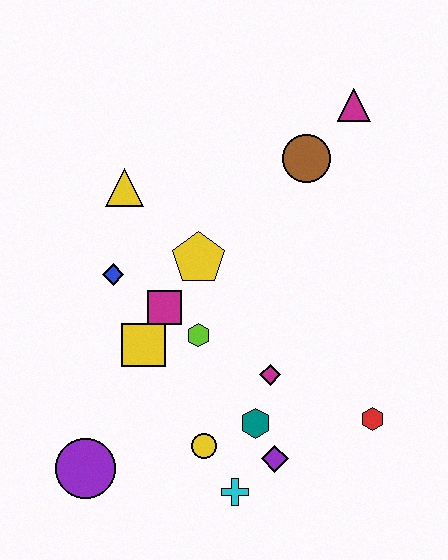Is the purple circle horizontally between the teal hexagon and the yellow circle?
No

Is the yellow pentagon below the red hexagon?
No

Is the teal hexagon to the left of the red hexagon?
Yes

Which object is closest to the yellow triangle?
The blue diamond is closest to the yellow triangle.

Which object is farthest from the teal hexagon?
The magenta triangle is farthest from the teal hexagon.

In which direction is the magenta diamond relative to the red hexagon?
The magenta diamond is to the left of the red hexagon.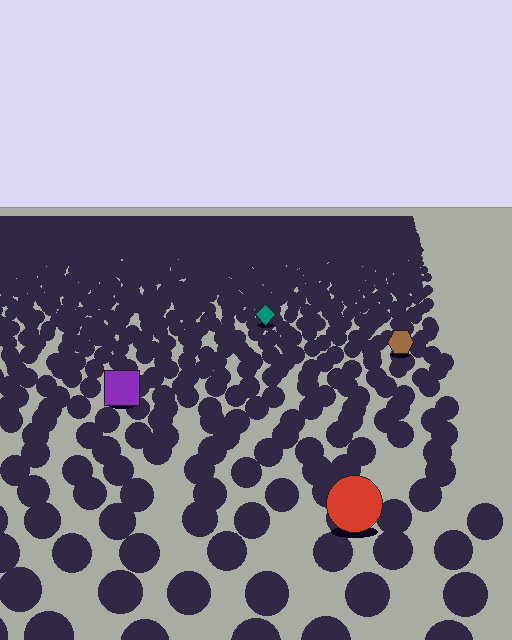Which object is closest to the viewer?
The red circle is closest. The texture marks near it are larger and more spread out.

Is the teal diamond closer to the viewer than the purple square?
No. The purple square is closer — you can tell from the texture gradient: the ground texture is coarser near it.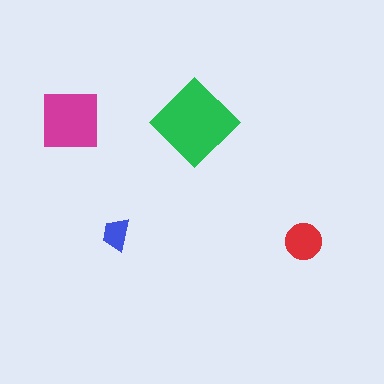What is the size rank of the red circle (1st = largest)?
3rd.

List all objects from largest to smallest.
The green diamond, the magenta square, the red circle, the blue trapezoid.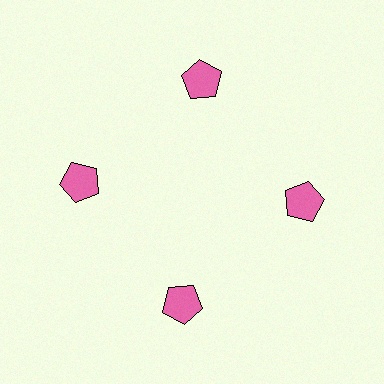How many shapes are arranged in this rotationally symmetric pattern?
There are 4 shapes, arranged in 4 groups of 1.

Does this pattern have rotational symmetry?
Yes, this pattern has 4-fold rotational symmetry. It looks the same after rotating 90 degrees around the center.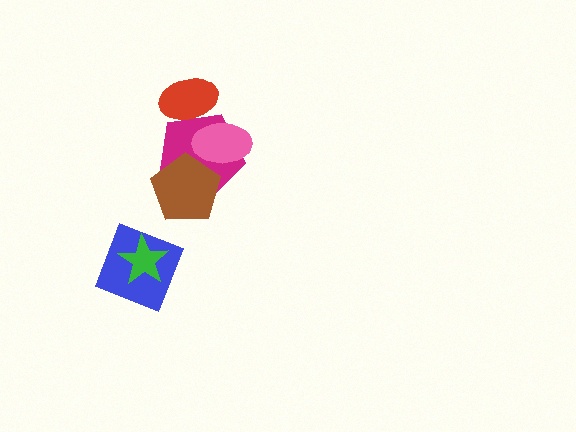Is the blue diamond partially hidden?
Yes, it is partially covered by another shape.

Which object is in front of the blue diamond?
The green star is in front of the blue diamond.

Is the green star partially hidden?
No, no other shape covers it.